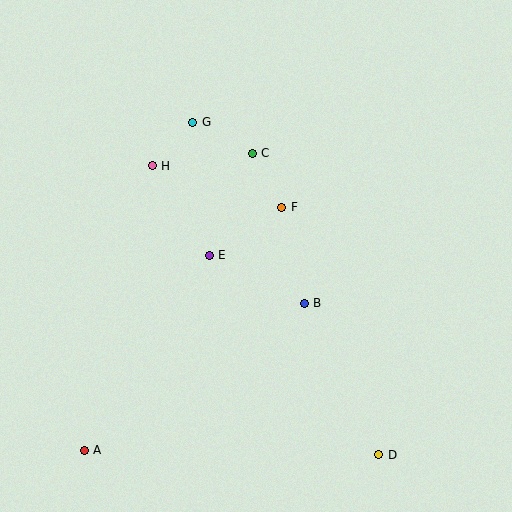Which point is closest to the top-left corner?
Point H is closest to the top-left corner.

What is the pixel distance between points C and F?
The distance between C and F is 62 pixels.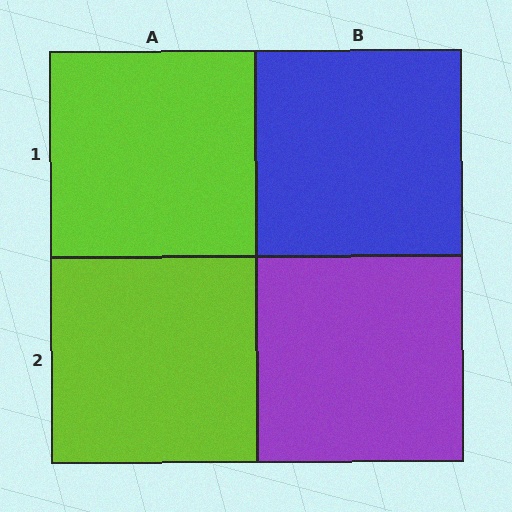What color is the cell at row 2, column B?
Purple.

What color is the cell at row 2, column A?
Lime.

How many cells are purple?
1 cell is purple.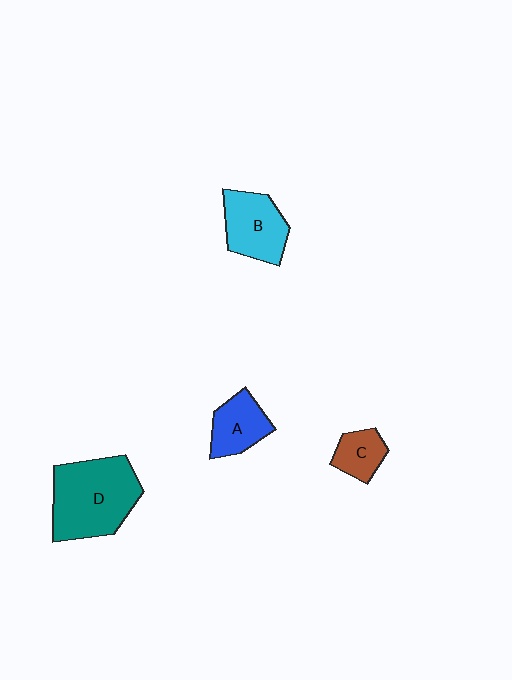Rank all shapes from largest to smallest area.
From largest to smallest: D (teal), B (cyan), A (blue), C (brown).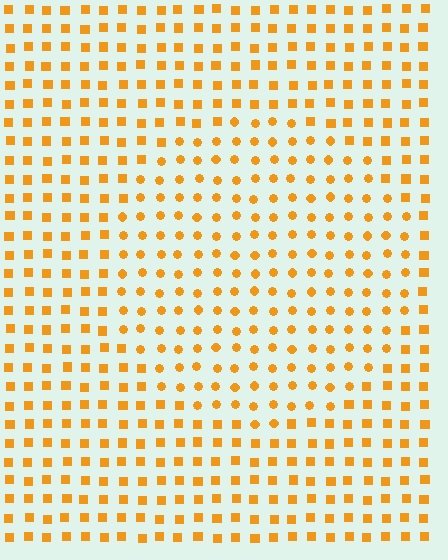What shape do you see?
I see a circle.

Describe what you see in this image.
The image is filled with small orange elements arranged in a uniform grid. A circle-shaped region contains circles, while the surrounding area contains squares. The boundary is defined purely by the change in element shape.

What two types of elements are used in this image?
The image uses circles inside the circle region and squares outside it.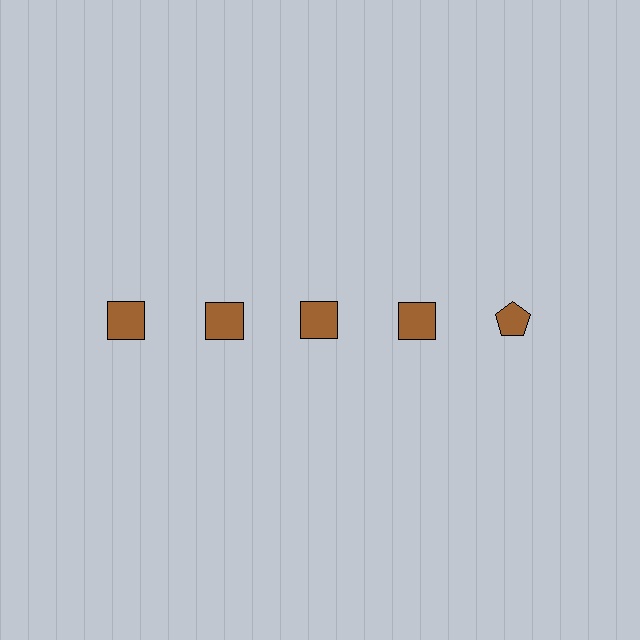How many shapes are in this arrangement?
There are 5 shapes arranged in a grid pattern.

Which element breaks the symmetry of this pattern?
The brown pentagon in the top row, rightmost column breaks the symmetry. All other shapes are brown squares.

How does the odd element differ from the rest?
It has a different shape: pentagon instead of square.